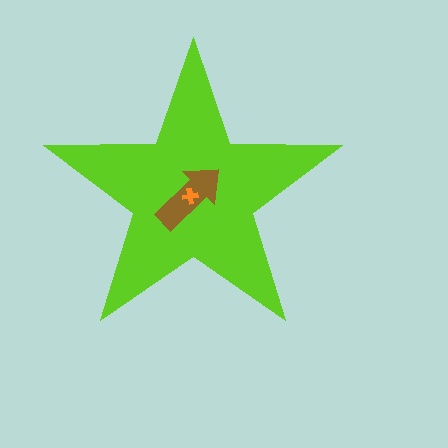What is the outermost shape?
The lime star.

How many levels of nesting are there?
3.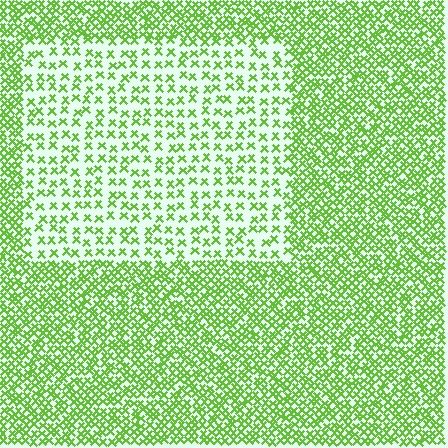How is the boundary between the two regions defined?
The boundary is defined by a change in element density (approximately 2.3x ratio). All elements are the same color, size, and shape.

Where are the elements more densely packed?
The elements are more densely packed outside the rectangle boundary.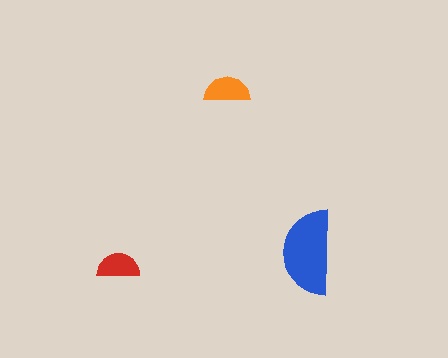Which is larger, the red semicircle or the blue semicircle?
The blue one.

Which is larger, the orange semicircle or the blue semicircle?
The blue one.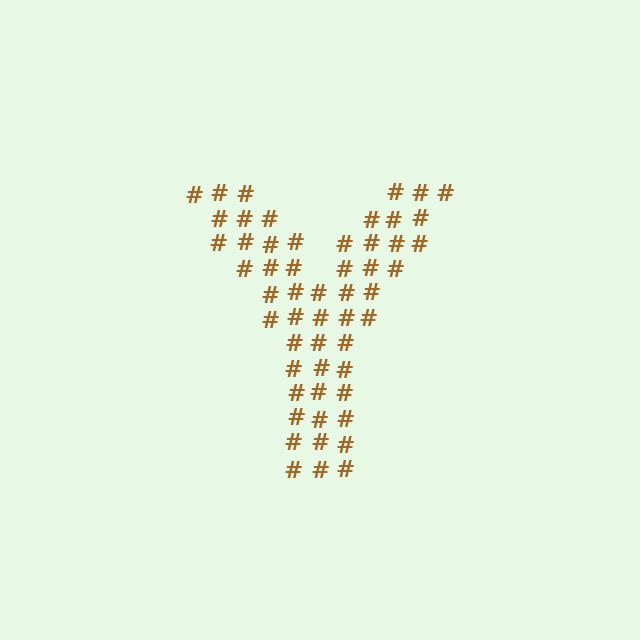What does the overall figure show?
The overall figure shows the letter Y.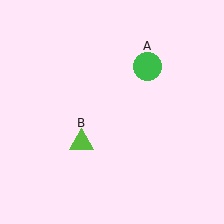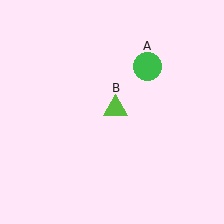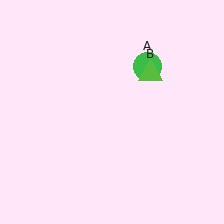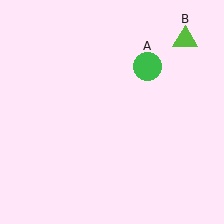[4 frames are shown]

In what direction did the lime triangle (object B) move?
The lime triangle (object B) moved up and to the right.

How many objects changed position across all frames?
1 object changed position: lime triangle (object B).